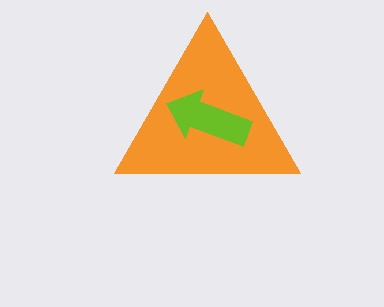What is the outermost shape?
The orange triangle.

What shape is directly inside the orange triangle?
The lime arrow.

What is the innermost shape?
The lime arrow.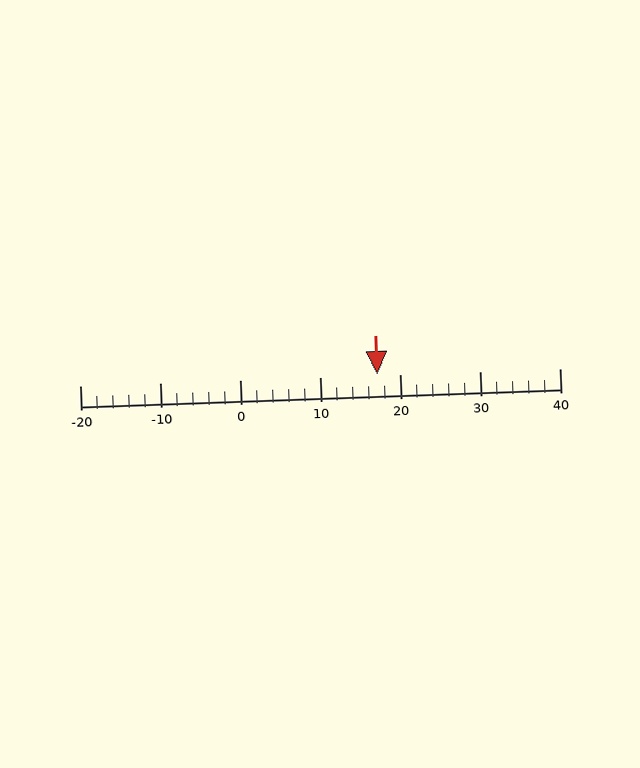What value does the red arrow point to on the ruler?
The red arrow points to approximately 17.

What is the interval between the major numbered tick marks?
The major tick marks are spaced 10 units apart.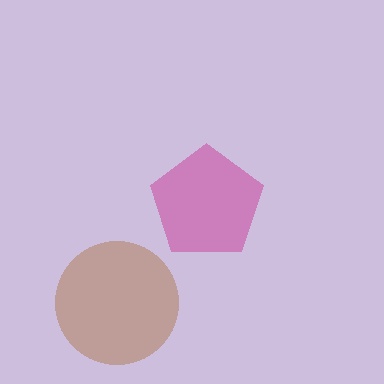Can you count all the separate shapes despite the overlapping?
Yes, there are 2 separate shapes.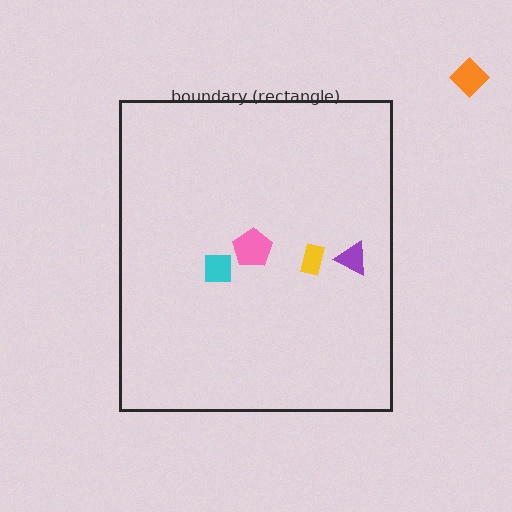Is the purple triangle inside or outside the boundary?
Inside.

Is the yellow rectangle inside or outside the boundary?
Inside.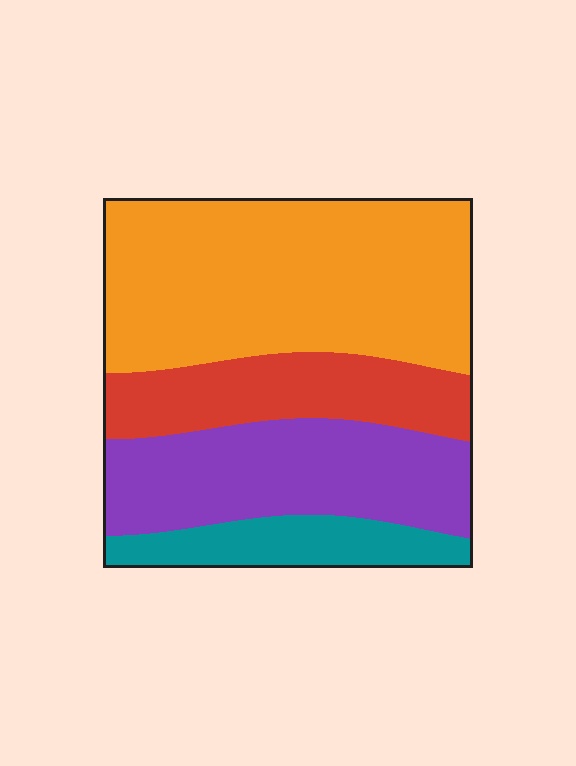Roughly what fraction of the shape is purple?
Purple takes up about one quarter (1/4) of the shape.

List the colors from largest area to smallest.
From largest to smallest: orange, purple, red, teal.